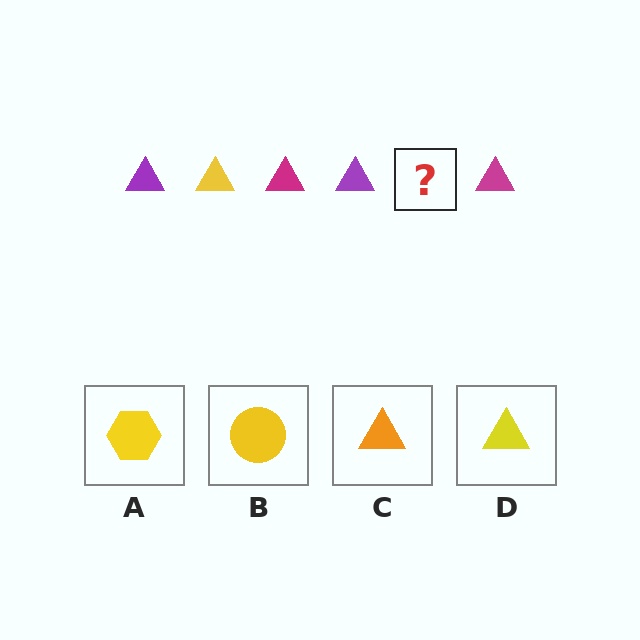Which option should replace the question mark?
Option D.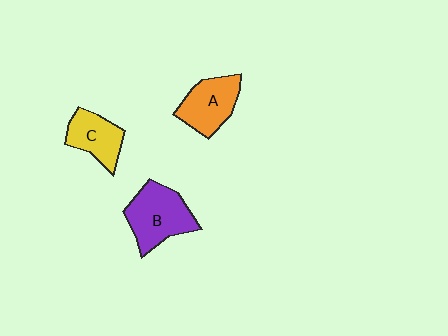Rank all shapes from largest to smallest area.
From largest to smallest: B (purple), A (orange), C (yellow).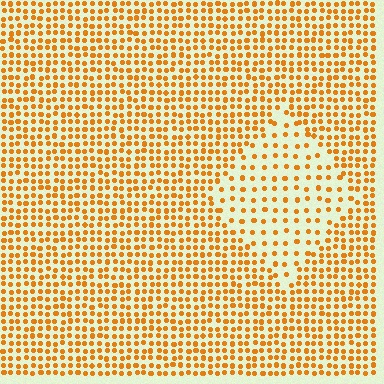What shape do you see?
I see a diamond.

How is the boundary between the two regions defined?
The boundary is defined by a change in element density (approximately 2.1x ratio). All elements are the same color, size, and shape.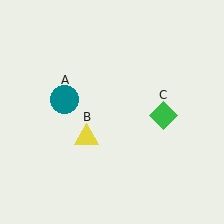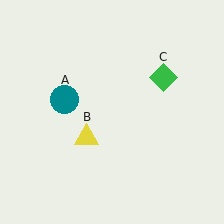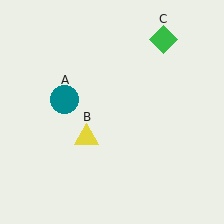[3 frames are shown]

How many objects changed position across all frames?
1 object changed position: green diamond (object C).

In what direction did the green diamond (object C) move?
The green diamond (object C) moved up.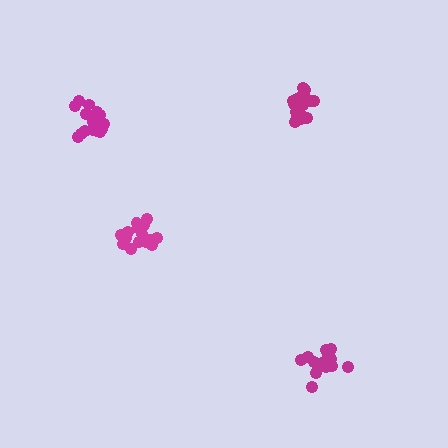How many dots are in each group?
Group 1: 17 dots, Group 2: 17 dots, Group 3: 15 dots, Group 4: 20 dots (69 total).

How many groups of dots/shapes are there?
There are 4 groups.